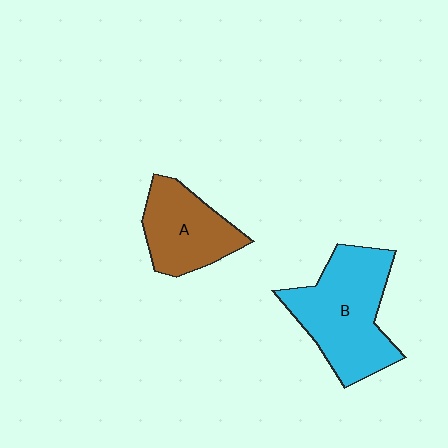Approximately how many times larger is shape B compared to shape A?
Approximately 1.5 times.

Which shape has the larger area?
Shape B (cyan).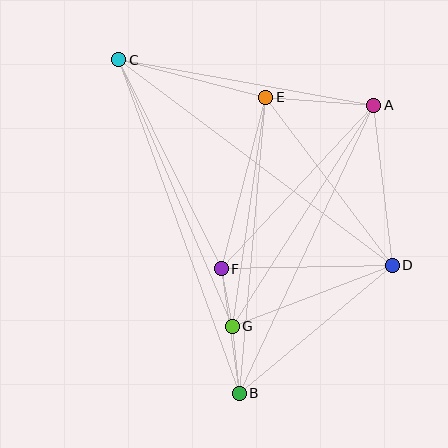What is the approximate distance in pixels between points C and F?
The distance between C and F is approximately 233 pixels.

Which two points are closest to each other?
Points F and G are closest to each other.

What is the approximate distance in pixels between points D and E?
The distance between D and E is approximately 210 pixels.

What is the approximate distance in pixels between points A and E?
The distance between A and E is approximately 108 pixels.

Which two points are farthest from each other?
Points B and C are farthest from each other.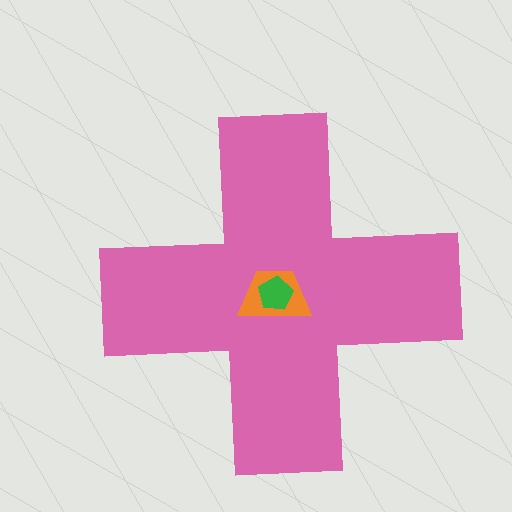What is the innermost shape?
The green pentagon.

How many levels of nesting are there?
3.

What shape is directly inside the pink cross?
The orange trapezoid.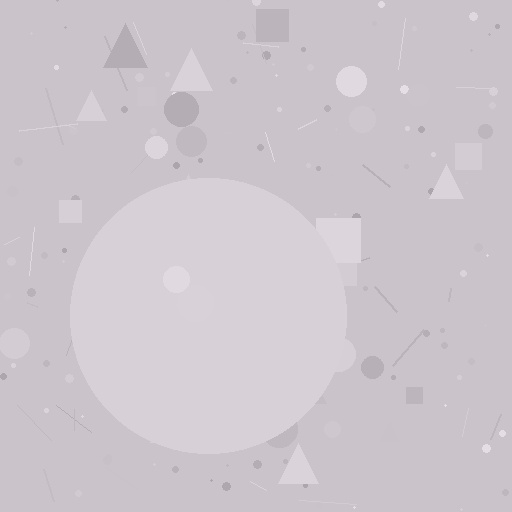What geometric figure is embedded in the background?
A circle is embedded in the background.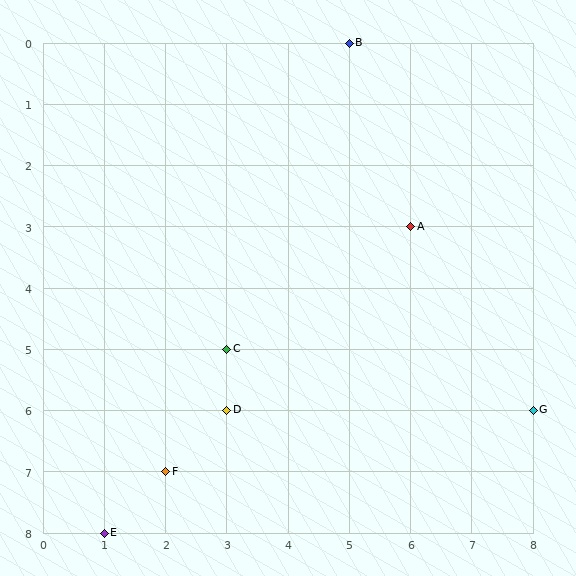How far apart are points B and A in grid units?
Points B and A are 1 column and 3 rows apart (about 3.2 grid units diagonally).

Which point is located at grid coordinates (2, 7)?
Point F is at (2, 7).